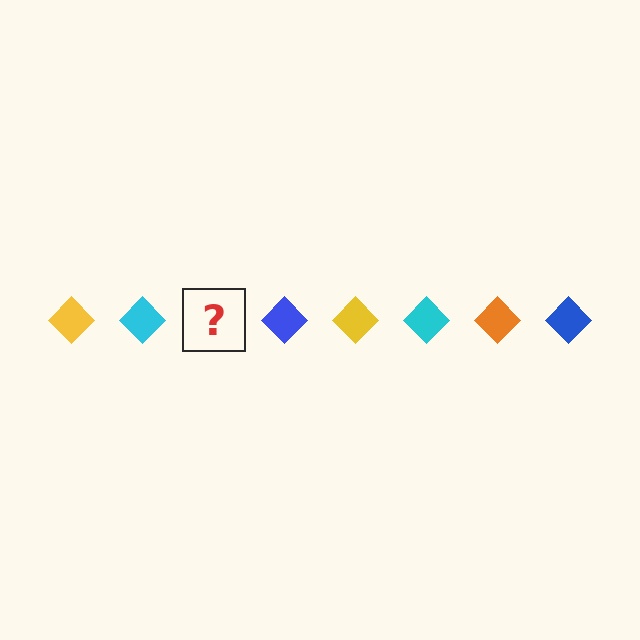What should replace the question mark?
The question mark should be replaced with an orange diamond.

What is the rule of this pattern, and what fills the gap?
The rule is that the pattern cycles through yellow, cyan, orange, blue diamonds. The gap should be filled with an orange diamond.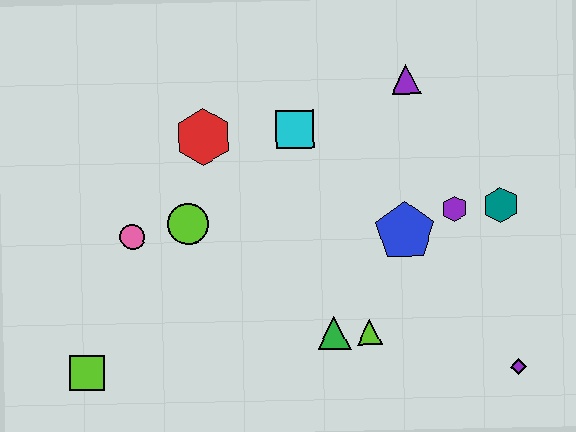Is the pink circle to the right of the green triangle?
No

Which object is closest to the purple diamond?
The lime triangle is closest to the purple diamond.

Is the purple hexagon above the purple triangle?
No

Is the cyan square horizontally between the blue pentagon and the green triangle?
No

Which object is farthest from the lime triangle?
The lime square is farthest from the lime triangle.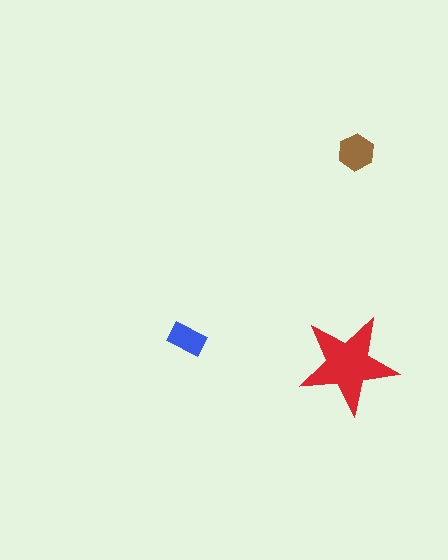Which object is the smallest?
The blue rectangle.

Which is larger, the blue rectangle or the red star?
The red star.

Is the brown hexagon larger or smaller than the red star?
Smaller.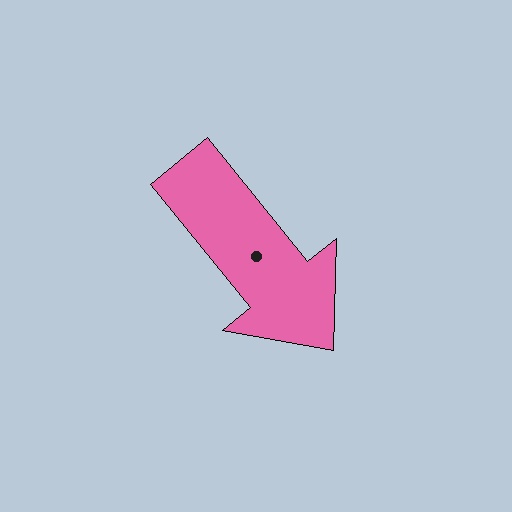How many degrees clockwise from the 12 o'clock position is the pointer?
Approximately 141 degrees.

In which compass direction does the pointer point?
Southeast.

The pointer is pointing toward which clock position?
Roughly 5 o'clock.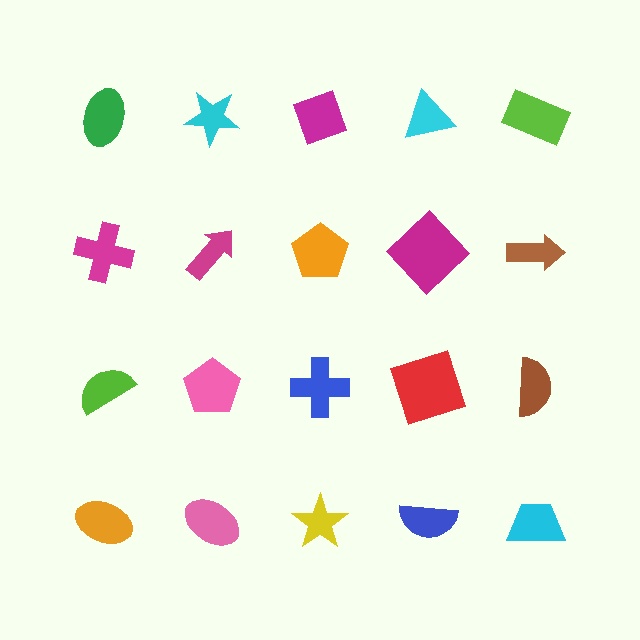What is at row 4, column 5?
A cyan trapezoid.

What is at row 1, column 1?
A green ellipse.